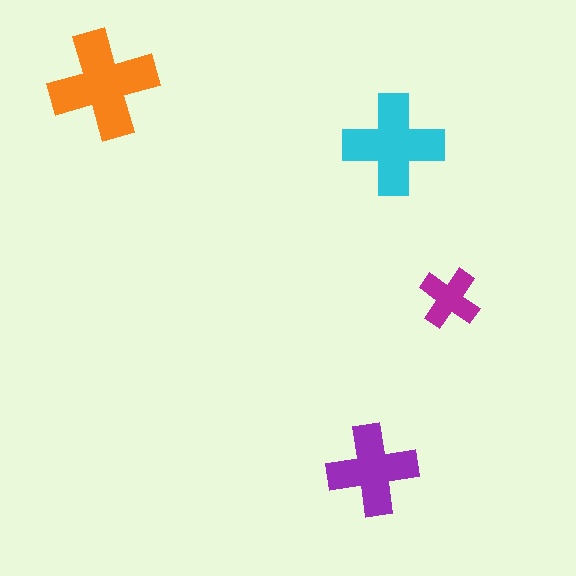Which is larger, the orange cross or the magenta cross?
The orange one.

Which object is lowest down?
The purple cross is bottommost.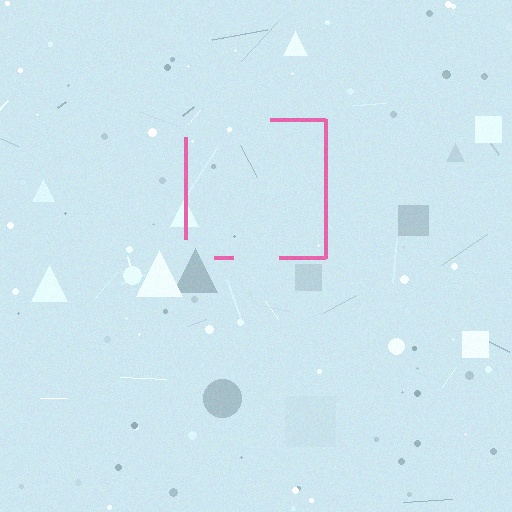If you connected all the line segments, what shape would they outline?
They would outline a square.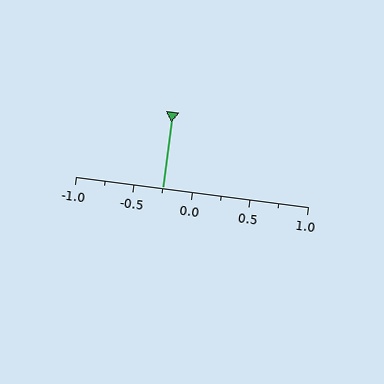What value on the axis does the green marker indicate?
The marker indicates approximately -0.25.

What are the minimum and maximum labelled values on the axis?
The axis runs from -1.0 to 1.0.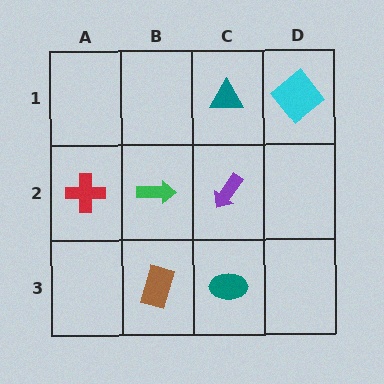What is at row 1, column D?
A cyan diamond.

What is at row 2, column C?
A purple arrow.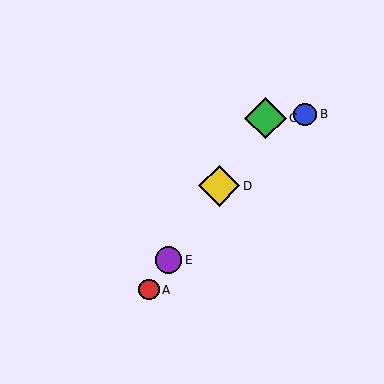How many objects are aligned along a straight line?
4 objects (A, C, D, E) are aligned along a straight line.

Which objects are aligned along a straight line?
Objects A, C, D, E are aligned along a straight line.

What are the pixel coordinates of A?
Object A is at (149, 290).